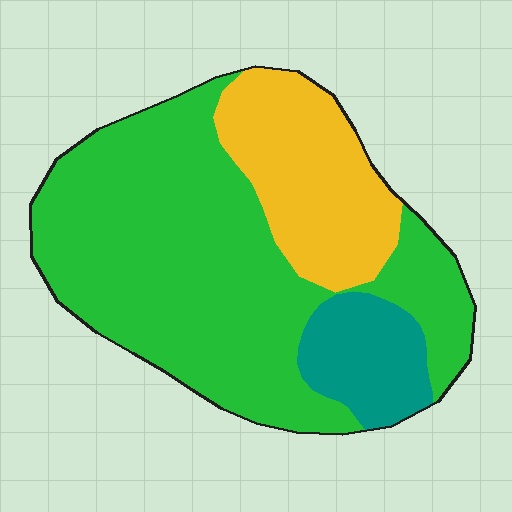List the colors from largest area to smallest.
From largest to smallest: green, yellow, teal.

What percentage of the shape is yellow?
Yellow takes up between a sixth and a third of the shape.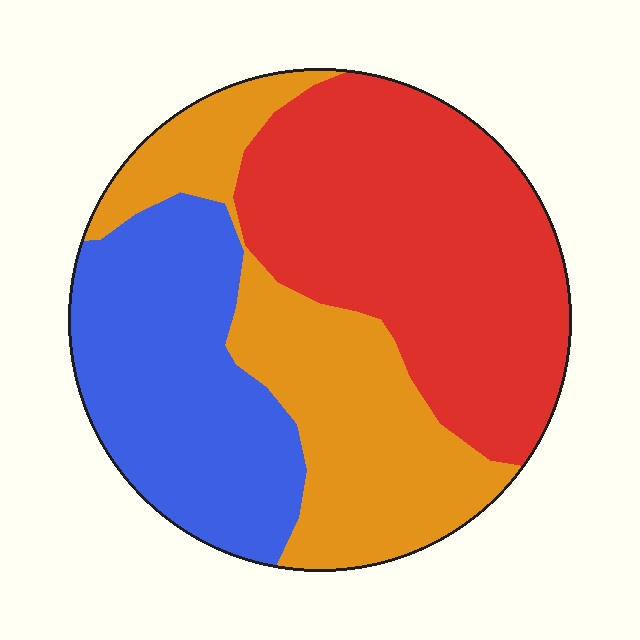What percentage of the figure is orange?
Orange covers 31% of the figure.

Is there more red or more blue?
Red.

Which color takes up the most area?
Red, at roughly 40%.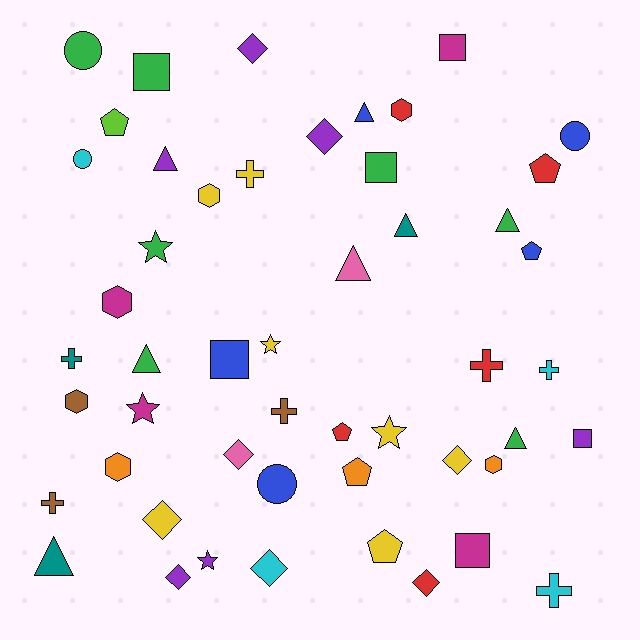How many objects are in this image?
There are 50 objects.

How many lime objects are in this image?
There is 1 lime object.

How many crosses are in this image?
There are 7 crosses.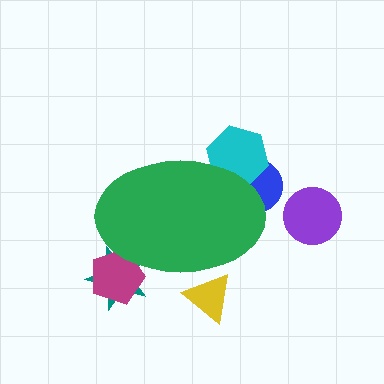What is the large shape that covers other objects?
A green ellipse.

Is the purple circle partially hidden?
No, the purple circle is fully visible.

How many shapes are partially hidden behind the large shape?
5 shapes are partially hidden.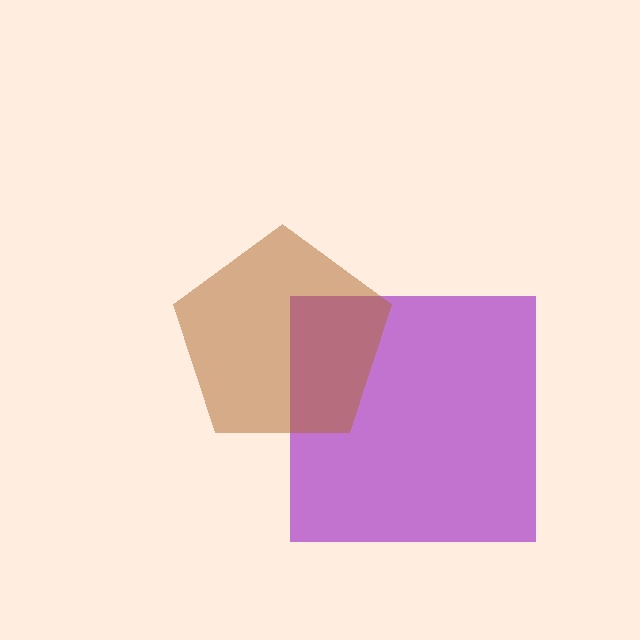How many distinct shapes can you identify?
There are 2 distinct shapes: a purple square, a brown pentagon.